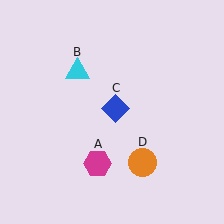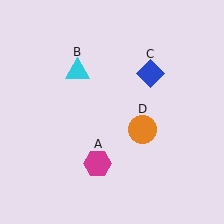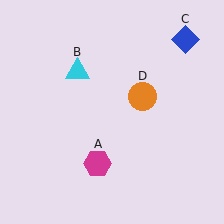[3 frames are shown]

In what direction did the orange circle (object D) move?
The orange circle (object D) moved up.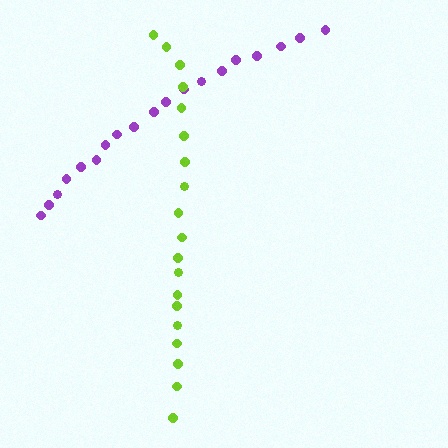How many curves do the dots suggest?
There are 2 distinct paths.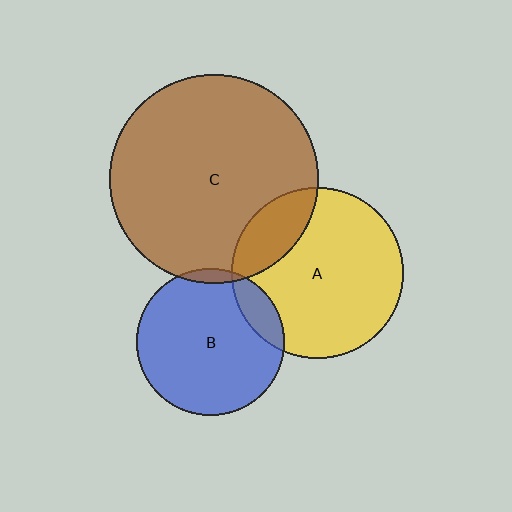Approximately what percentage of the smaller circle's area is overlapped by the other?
Approximately 20%.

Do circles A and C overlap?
Yes.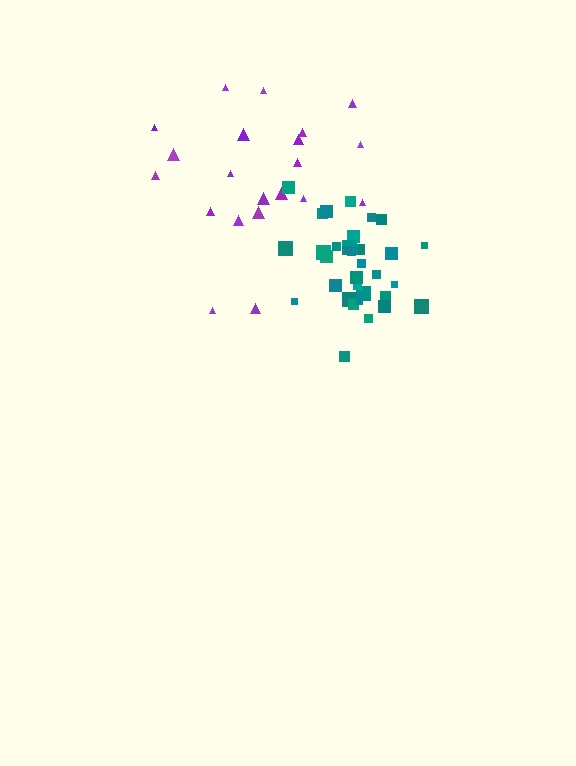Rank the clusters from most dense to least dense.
teal, purple.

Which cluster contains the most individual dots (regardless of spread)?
Teal (34).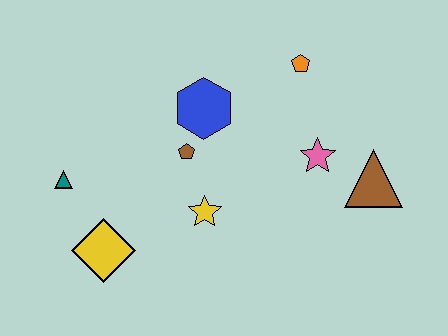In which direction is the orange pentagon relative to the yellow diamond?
The orange pentagon is to the right of the yellow diamond.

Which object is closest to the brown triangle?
The pink star is closest to the brown triangle.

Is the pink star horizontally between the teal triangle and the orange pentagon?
No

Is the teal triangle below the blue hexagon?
Yes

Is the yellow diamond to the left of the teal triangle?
No